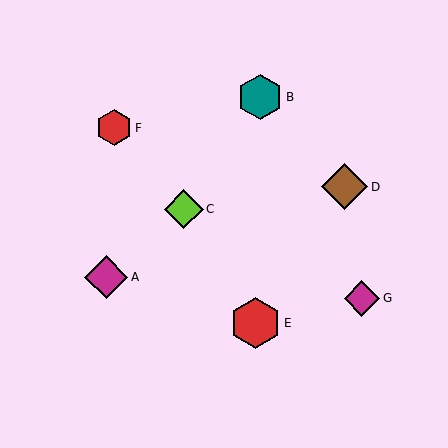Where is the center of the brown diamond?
The center of the brown diamond is at (345, 187).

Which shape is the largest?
The red hexagon (labeled E) is the largest.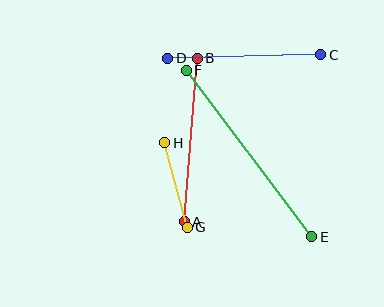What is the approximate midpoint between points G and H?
The midpoint is at approximately (176, 185) pixels.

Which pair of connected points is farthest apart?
Points E and F are farthest apart.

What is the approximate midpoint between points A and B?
The midpoint is at approximately (191, 140) pixels.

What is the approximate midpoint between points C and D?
The midpoint is at approximately (244, 57) pixels.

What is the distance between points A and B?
The distance is approximately 164 pixels.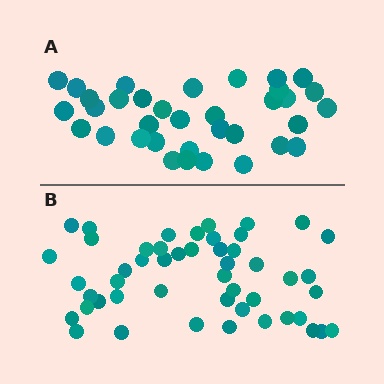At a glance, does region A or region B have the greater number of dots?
Region B (the bottom region) has more dots.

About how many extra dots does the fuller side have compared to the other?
Region B has approximately 15 more dots than region A.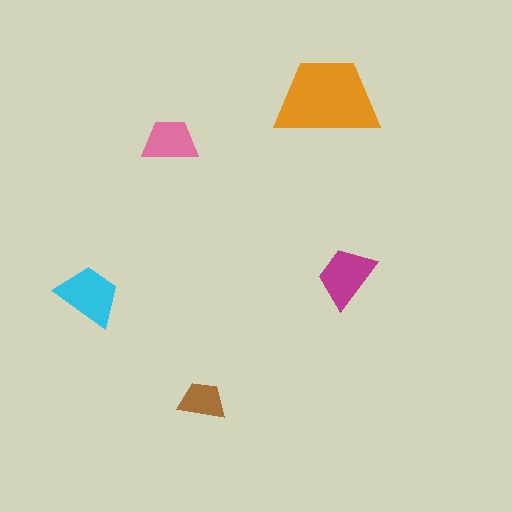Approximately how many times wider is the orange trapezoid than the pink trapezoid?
About 2 times wider.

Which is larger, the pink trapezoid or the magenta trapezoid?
The magenta one.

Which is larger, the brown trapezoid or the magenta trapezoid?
The magenta one.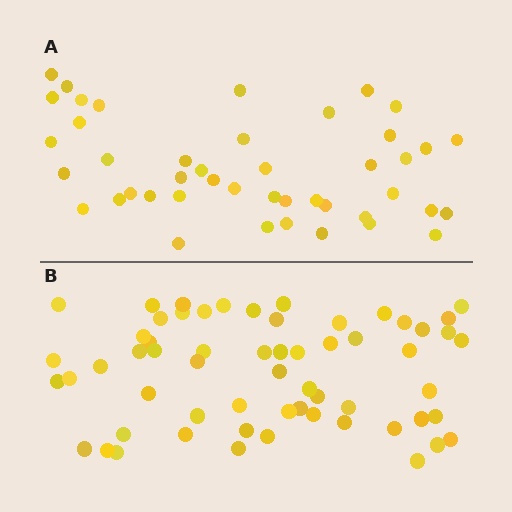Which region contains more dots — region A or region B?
Region B (the bottom region) has more dots.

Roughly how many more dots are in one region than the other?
Region B has approximately 15 more dots than region A.